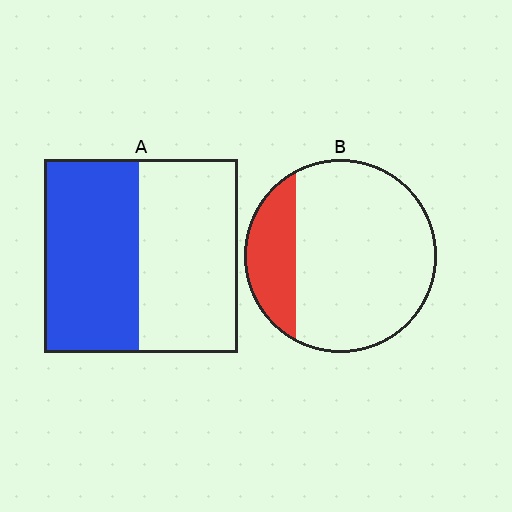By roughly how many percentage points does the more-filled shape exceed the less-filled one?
By roughly 25 percentage points (A over B).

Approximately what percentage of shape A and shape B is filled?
A is approximately 50% and B is approximately 20%.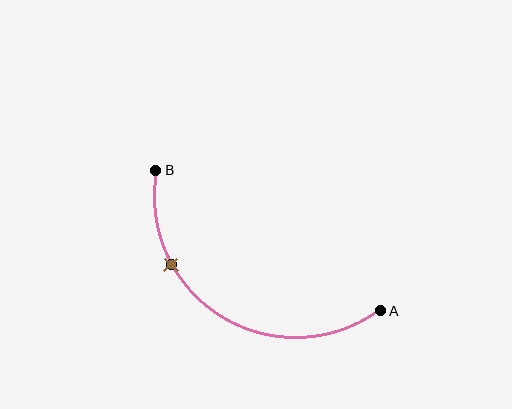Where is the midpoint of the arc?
The arc midpoint is the point on the curve farthest from the straight line joining A and B. It sits below that line.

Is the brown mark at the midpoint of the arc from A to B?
No. The brown mark lies on the arc but is closer to endpoint B. The arc midpoint would be at the point on the curve equidistant along the arc from both A and B.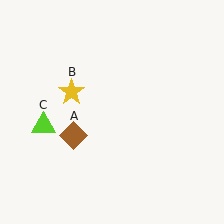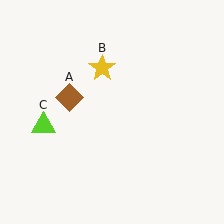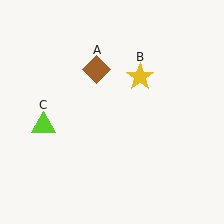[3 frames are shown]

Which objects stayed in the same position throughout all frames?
Lime triangle (object C) remained stationary.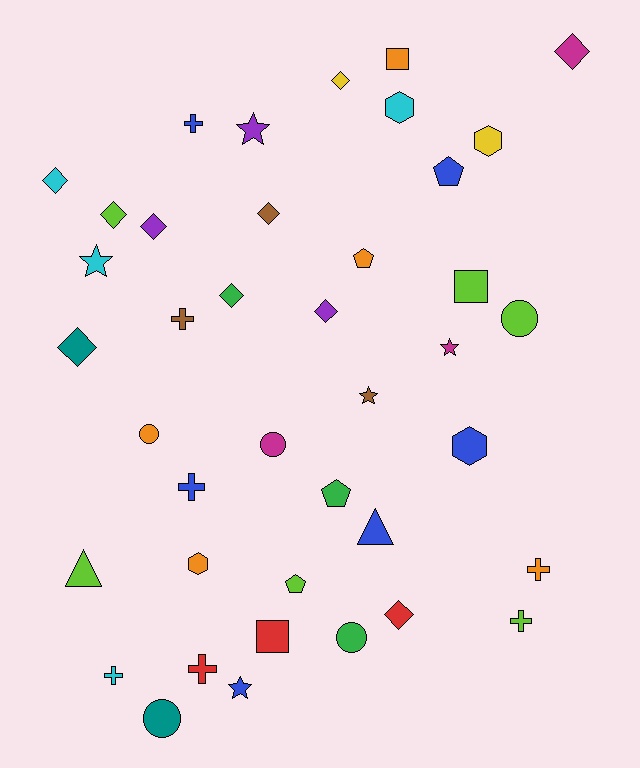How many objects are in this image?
There are 40 objects.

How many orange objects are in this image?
There are 5 orange objects.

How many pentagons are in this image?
There are 4 pentagons.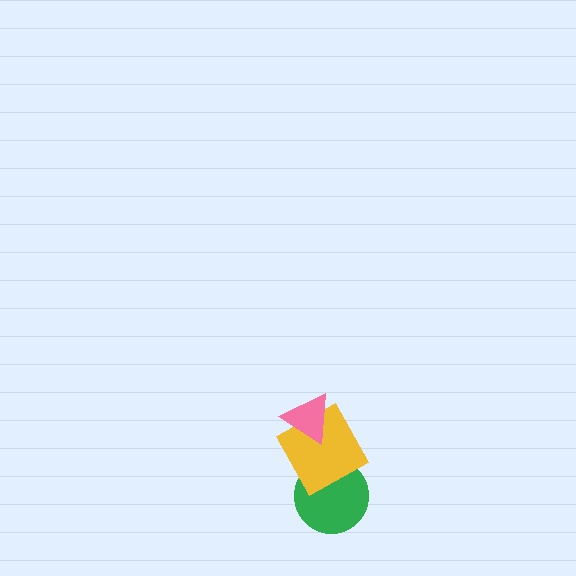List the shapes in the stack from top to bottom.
From top to bottom: the pink triangle, the yellow square, the green circle.